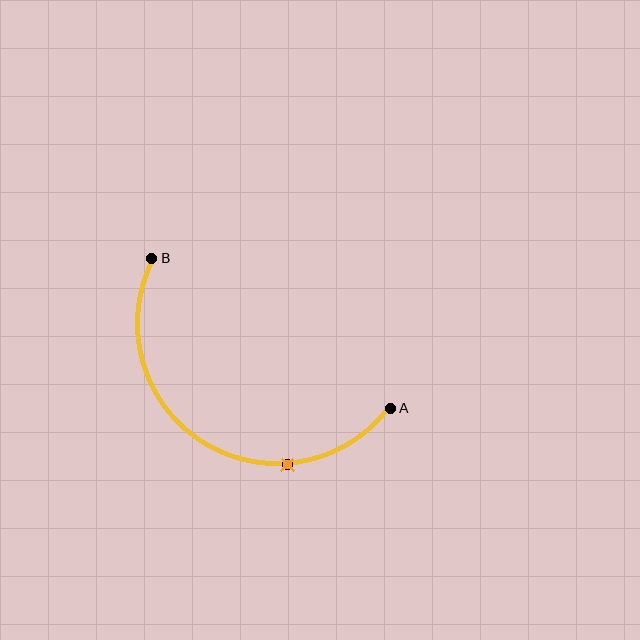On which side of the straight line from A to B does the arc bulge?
The arc bulges below the straight line connecting A and B.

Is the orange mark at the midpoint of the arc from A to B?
No. The orange mark lies on the arc but is closer to endpoint A. The arc midpoint would be at the point on the curve equidistant along the arc from both A and B.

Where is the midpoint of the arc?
The arc midpoint is the point on the curve farthest from the straight line joining A and B. It sits below that line.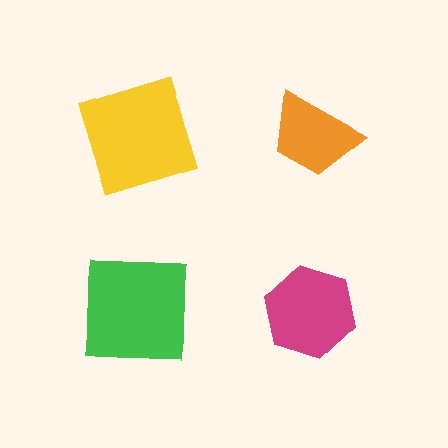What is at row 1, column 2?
An orange trapezoid.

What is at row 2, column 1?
A green square.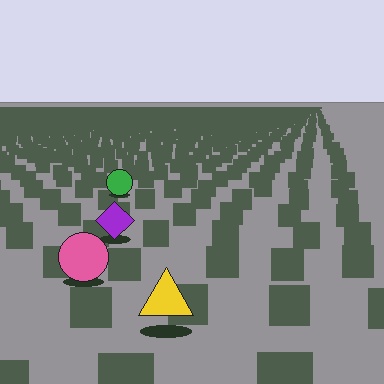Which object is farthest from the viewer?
The green circle is farthest from the viewer. It appears smaller and the ground texture around it is denser.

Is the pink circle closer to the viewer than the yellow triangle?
No. The yellow triangle is closer — you can tell from the texture gradient: the ground texture is coarser near it.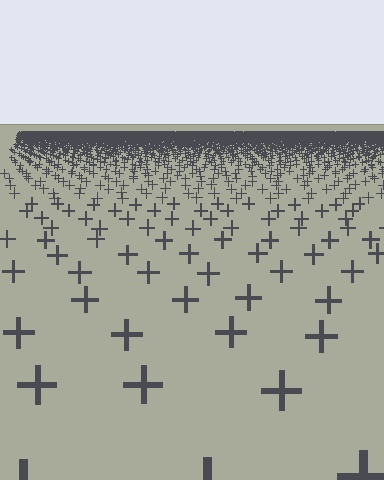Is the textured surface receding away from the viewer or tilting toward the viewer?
The surface is receding away from the viewer. Texture elements get smaller and denser toward the top.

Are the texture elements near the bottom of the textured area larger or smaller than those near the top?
Larger. Near the bottom, elements are closer to the viewer and appear at a bigger on-screen size.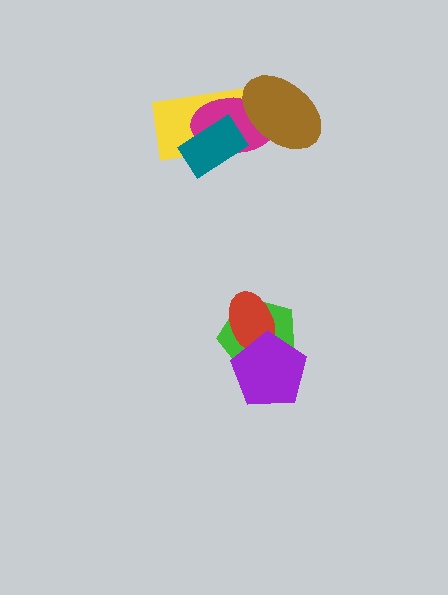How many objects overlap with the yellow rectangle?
3 objects overlap with the yellow rectangle.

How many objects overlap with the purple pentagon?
2 objects overlap with the purple pentagon.